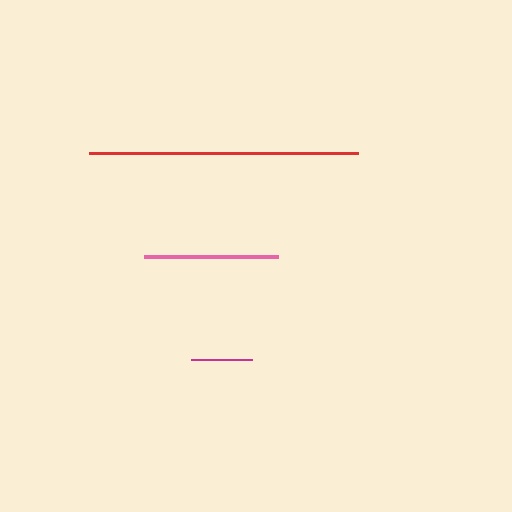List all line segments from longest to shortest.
From longest to shortest: red, pink, magenta.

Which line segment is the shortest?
The magenta line is the shortest at approximately 61 pixels.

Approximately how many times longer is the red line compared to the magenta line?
The red line is approximately 4.4 times the length of the magenta line.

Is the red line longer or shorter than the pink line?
The red line is longer than the pink line.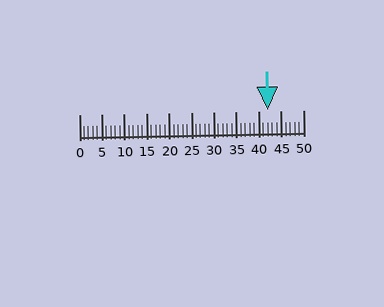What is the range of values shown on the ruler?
The ruler shows values from 0 to 50.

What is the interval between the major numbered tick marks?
The major tick marks are spaced 5 units apart.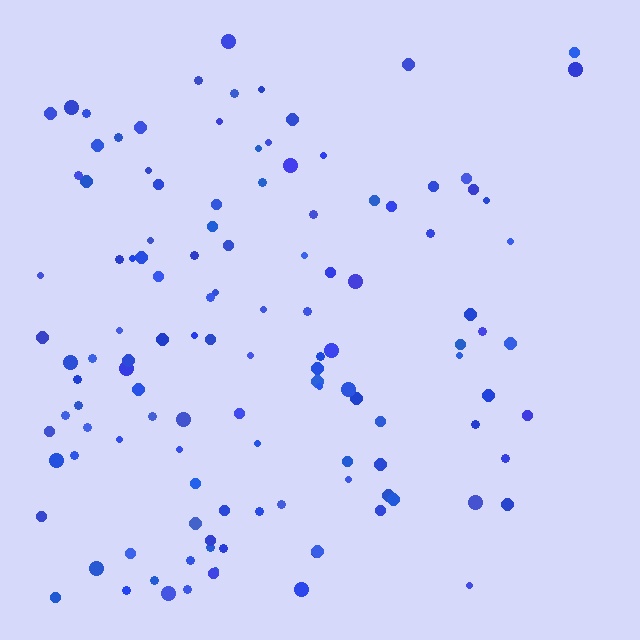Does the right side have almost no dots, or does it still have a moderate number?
Still a moderate number, just noticeably fewer than the left.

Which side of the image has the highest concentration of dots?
The left.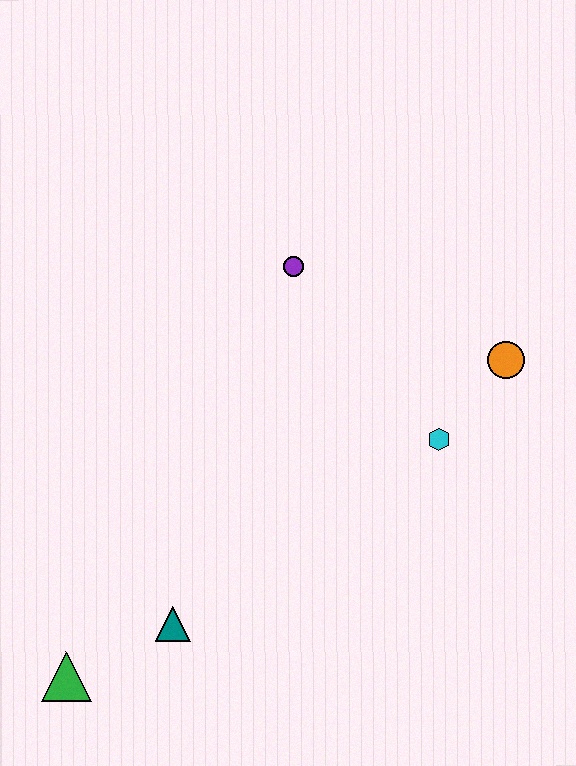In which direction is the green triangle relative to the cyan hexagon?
The green triangle is to the left of the cyan hexagon.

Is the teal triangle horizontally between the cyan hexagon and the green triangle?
Yes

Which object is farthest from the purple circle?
The green triangle is farthest from the purple circle.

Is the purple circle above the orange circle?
Yes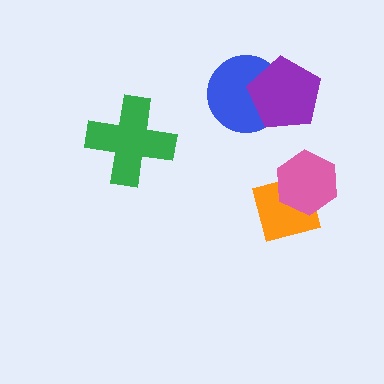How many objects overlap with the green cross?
0 objects overlap with the green cross.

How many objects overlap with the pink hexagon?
1 object overlaps with the pink hexagon.